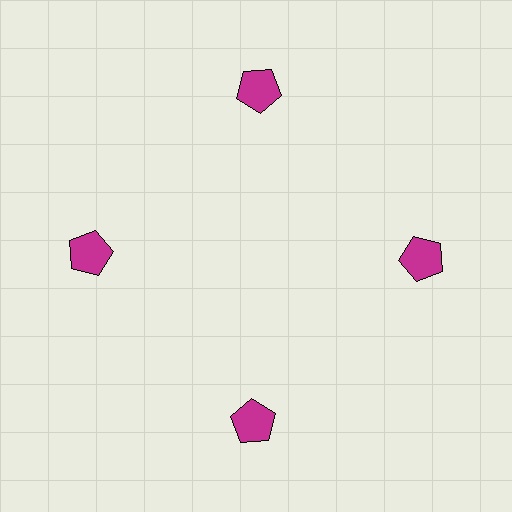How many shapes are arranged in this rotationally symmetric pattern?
There are 4 shapes, arranged in 4 groups of 1.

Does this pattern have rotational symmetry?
Yes, this pattern has 4-fold rotational symmetry. It looks the same after rotating 90 degrees around the center.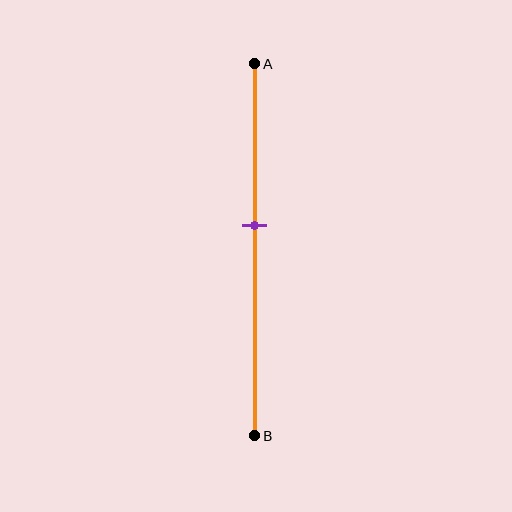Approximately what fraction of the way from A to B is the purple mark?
The purple mark is approximately 45% of the way from A to B.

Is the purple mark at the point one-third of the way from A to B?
No, the mark is at about 45% from A, not at the 33% one-third point.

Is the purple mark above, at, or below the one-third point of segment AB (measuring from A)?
The purple mark is below the one-third point of segment AB.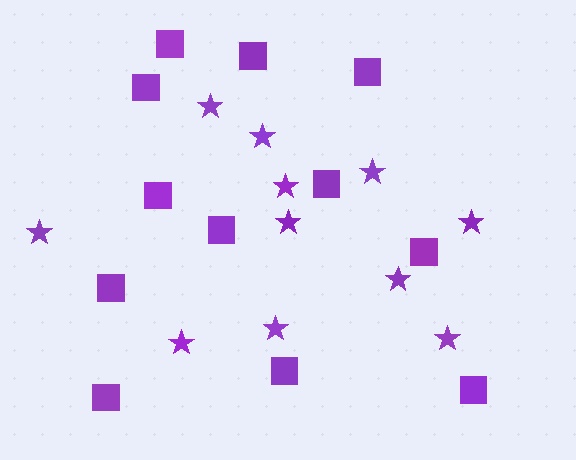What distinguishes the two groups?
There are 2 groups: one group of stars (11) and one group of squares (12).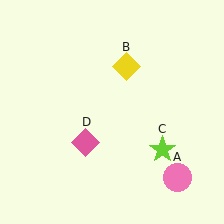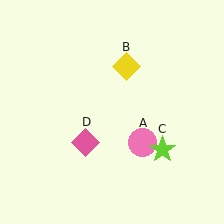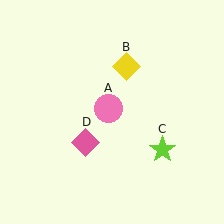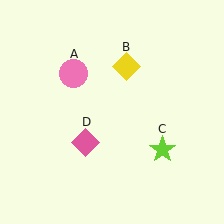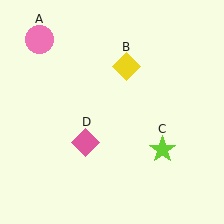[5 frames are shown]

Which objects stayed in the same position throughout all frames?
Yellow diamond (object B) and lime star (object C) and pink diamond (object D) remained stationary.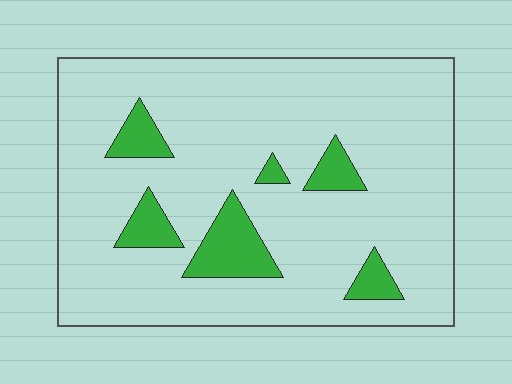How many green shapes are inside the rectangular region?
6.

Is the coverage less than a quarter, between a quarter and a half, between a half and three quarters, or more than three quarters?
Less than a quarter.